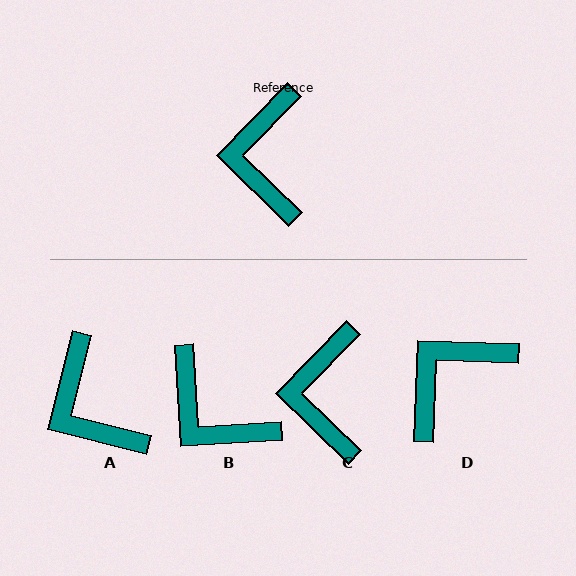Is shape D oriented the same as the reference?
No, it is off by about 48 degrees.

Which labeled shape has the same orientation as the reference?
C.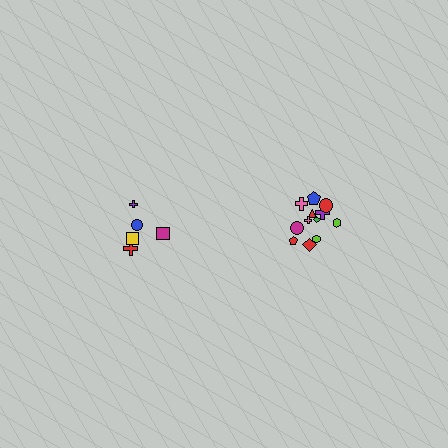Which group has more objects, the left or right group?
The right group.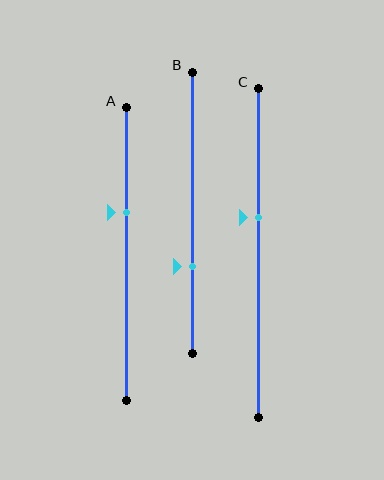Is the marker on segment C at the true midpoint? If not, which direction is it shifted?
No, the marker on segment C is shifted upward by about 11% of the segment length.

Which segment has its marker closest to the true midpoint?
Segment C has its marker closest to the true midpoint.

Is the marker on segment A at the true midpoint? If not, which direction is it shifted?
No, the marker on segment A is shifted upward by about 14% of the segment length.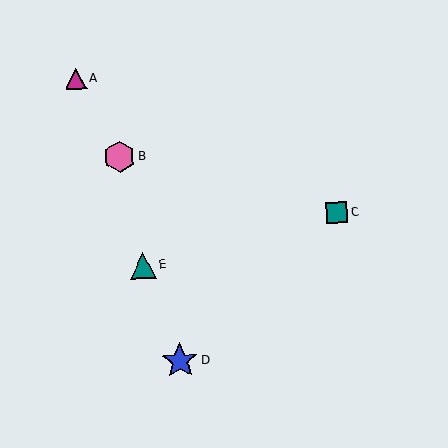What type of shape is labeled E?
Shape E is a teal triangle.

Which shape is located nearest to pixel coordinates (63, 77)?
The magenta triangle (labeled A) at (76, 79) is nearest to that location.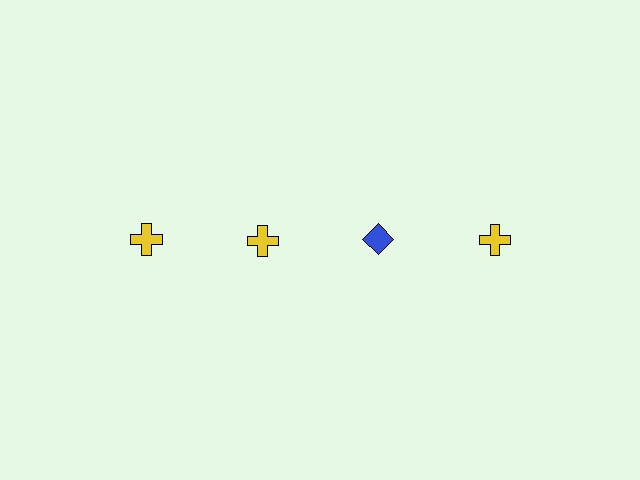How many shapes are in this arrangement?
There are 4 shapes arranged in a grid pattern.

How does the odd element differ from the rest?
It differs in both color (blue instead of yellow) and shape (diamond instead of cross).